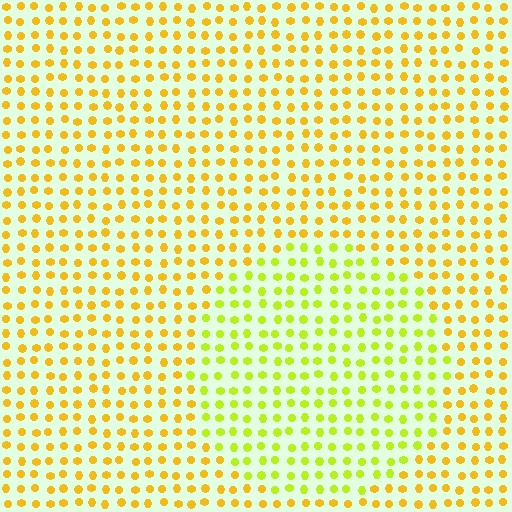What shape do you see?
I see a circle.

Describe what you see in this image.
The image is filled with small yellow elements in a uniform arrangement. A circle-shaped region is visible where the elements are tinted to a slightly different hue, forming a subtle color boundary.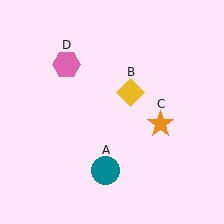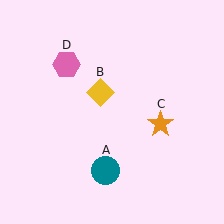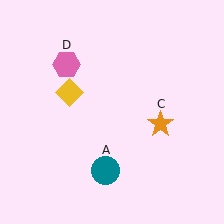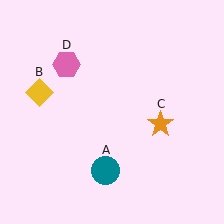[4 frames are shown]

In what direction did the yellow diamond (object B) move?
The yellow diamond (object B) moved left.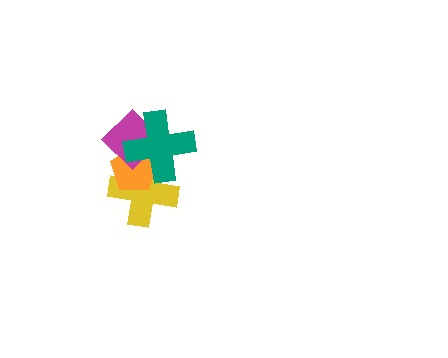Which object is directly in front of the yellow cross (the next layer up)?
The orange pentagon is directly in front of the yellow cross.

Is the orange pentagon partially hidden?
Yes, it is partially covered by another shape.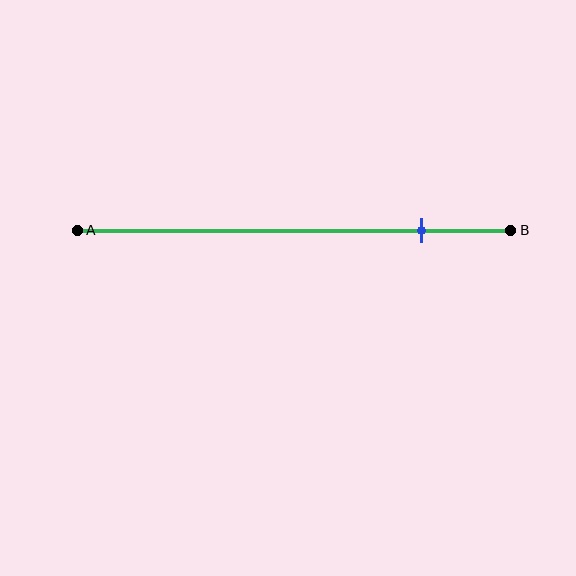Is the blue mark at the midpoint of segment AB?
No, the mark is at about 80% from A, not at the 50% midpoint.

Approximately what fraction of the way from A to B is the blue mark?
The blue mark is approximately 80% of the way from A to B.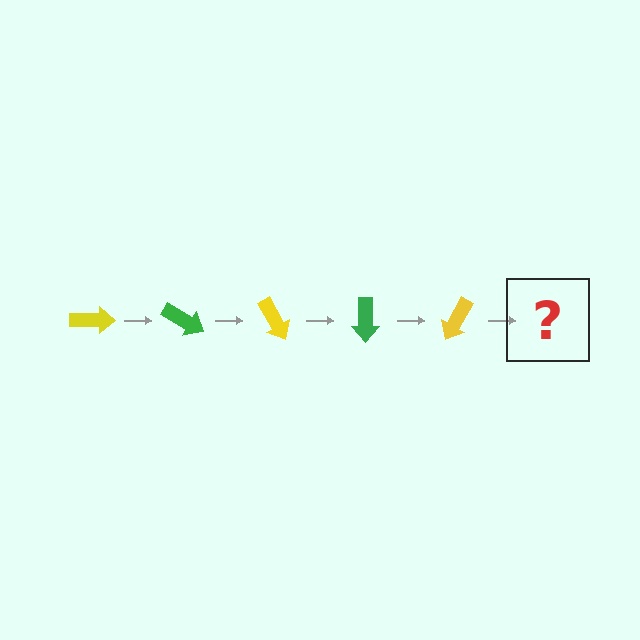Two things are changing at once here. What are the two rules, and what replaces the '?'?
The two rules are that it rotates 30 degrees each step and the color cycles through yellow and green. The '?' should be a green arrow, rotated 150 degrees from the start.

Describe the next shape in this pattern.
It should be a green arrow, rotated 150 degrees from the start.